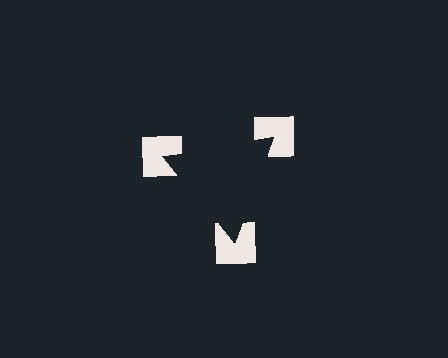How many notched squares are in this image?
There are 3 — one at each vertex of the illusory triangle.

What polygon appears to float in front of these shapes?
An illusory triangle — its edges are inferred from the aligned wedge cuts in the notched squares, not physically drawn.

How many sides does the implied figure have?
3 sides.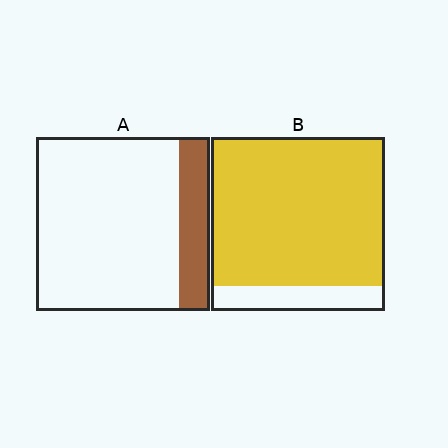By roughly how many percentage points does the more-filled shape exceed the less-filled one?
By roughly 70 percentage points (B over A).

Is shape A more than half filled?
No.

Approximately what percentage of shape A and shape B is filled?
A is approximately 20% and B is approximately 85%.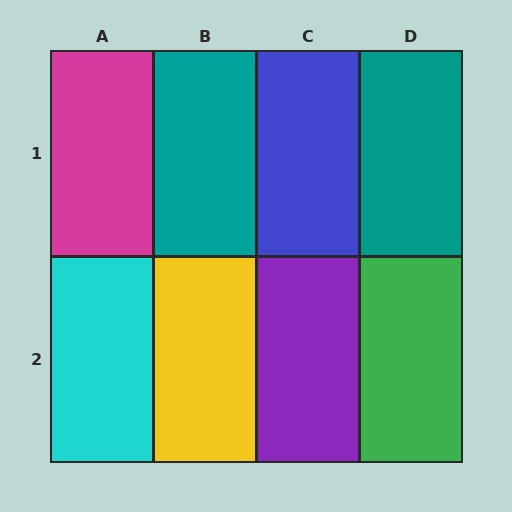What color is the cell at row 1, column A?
Magenta.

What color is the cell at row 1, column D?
Teal.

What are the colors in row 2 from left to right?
Cyan, yellow, purple, green.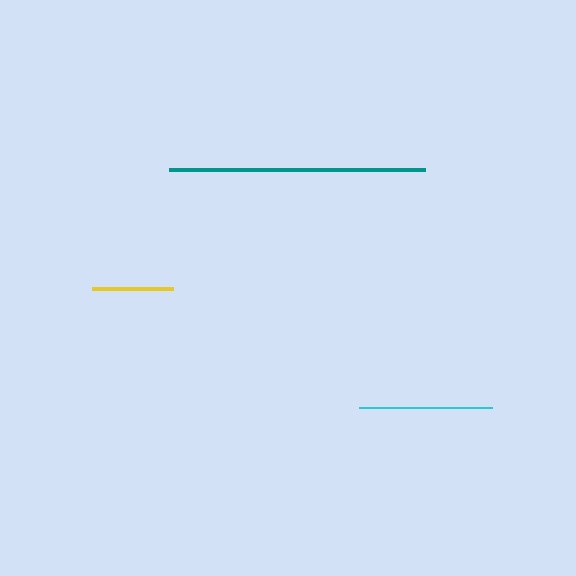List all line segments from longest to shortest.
From longest to shortest: teal, cyan, yellow.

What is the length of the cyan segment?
The cyan segment is approximately 133 pixels long.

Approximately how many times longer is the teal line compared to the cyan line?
The teal line is approximately 1.9 times the length of the cyan line.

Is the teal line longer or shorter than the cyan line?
The teal line is longer than the cyan line.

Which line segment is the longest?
The teal line is the longest at approximately 256 pixels.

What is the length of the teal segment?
The teal segment is approximately 256 pixels long.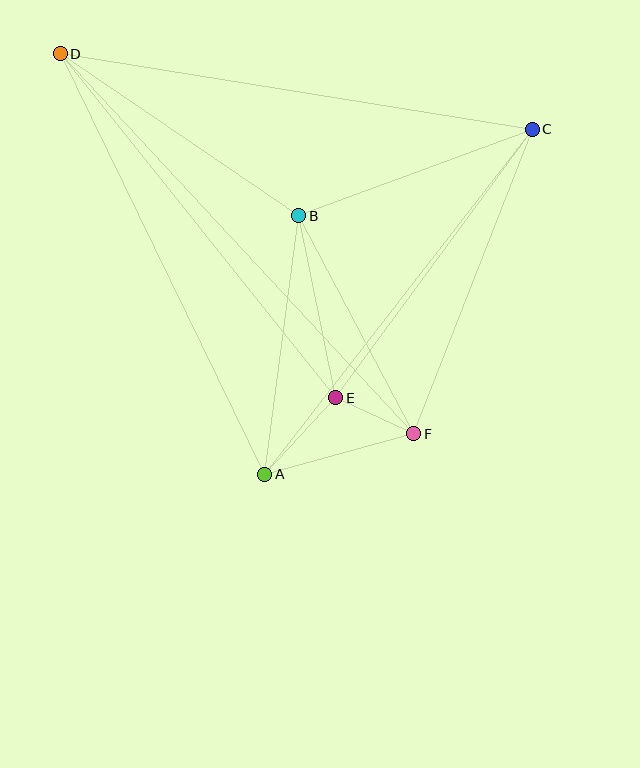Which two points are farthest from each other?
Points D and F are farthest from each other.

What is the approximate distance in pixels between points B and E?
The distance between B and E is approximately 186 pixels.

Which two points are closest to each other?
Points E and F are closest to each other.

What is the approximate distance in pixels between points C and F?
The distance between C and F is approximately 326 pixels.